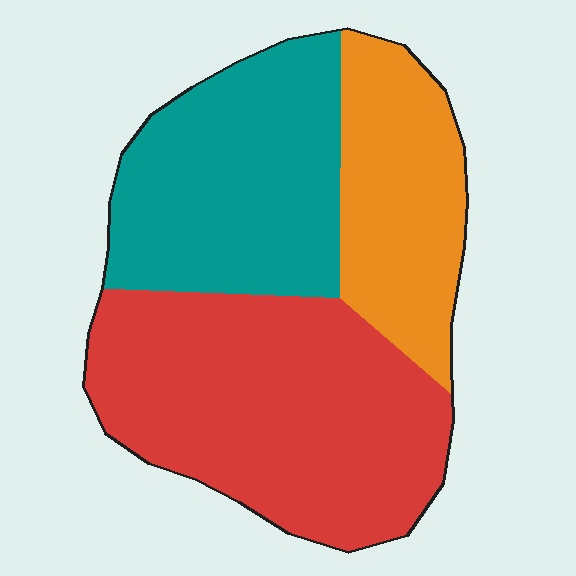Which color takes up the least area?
Orange, at roughly 25%.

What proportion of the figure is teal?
Teal covers about 30% of the figure.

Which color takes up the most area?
Red, at roughly 45%.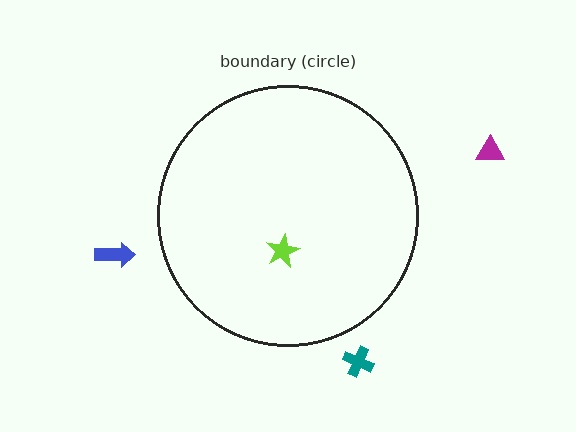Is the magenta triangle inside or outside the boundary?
Outside.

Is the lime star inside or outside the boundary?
Inside.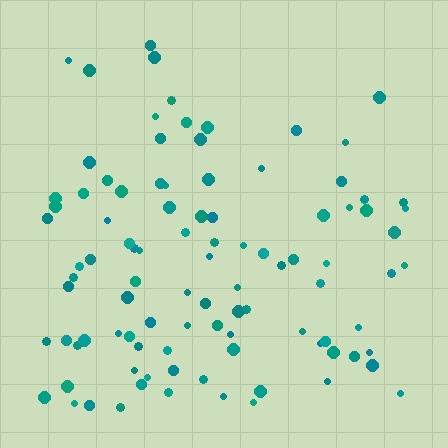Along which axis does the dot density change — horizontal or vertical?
Vertical.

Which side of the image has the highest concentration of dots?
The bottom.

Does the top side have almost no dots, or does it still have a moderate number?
Still a moderate number, just noticeably fewer than the bottom.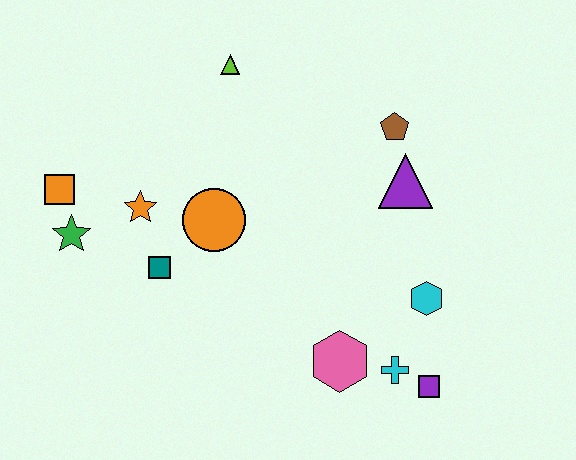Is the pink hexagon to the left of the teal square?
No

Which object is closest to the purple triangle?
The brown pentagon is closest to the purple triangle.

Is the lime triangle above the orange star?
Yes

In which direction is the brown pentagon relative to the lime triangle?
The brown pentagon is to the right of the lime triangle.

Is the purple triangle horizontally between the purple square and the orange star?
Yes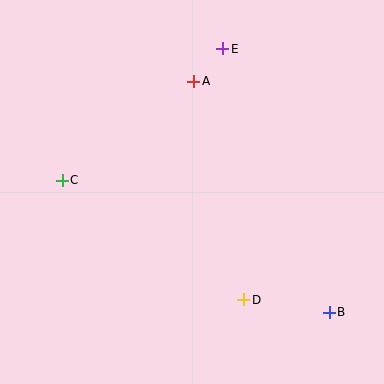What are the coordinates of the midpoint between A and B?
The midpoint between A and B is at (261, 197).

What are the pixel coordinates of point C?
Point C is at (62, 180).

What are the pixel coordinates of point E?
Point E is at (223, 49).